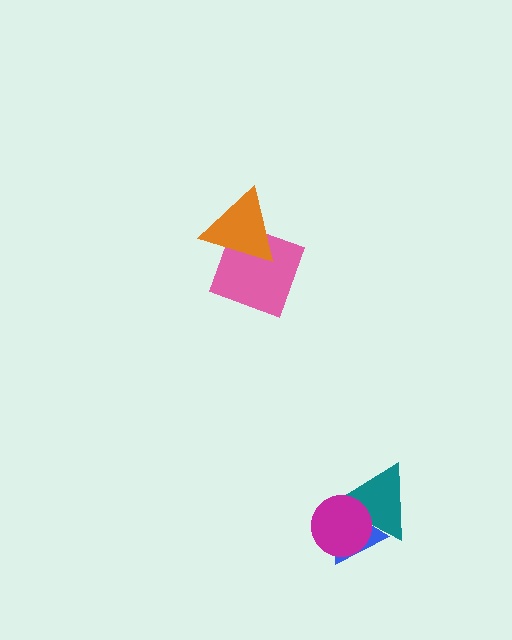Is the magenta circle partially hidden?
No, no other shape covers it.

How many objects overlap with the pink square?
1 object overlaps with the pink square.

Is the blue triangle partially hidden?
Yes, it is partially covered by another shape.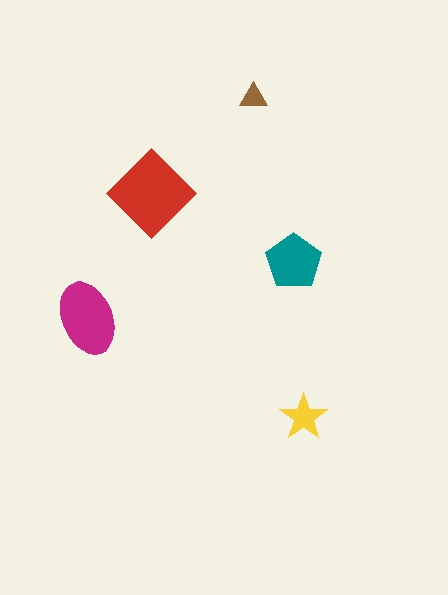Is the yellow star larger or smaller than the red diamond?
Smaller.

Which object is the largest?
The red diamond.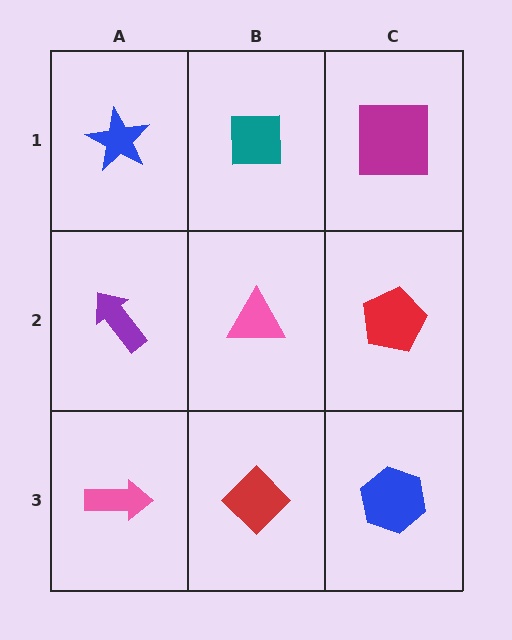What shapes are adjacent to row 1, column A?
A purple arrow (row 2, column A), a teal square (row 1, column B).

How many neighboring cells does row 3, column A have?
2.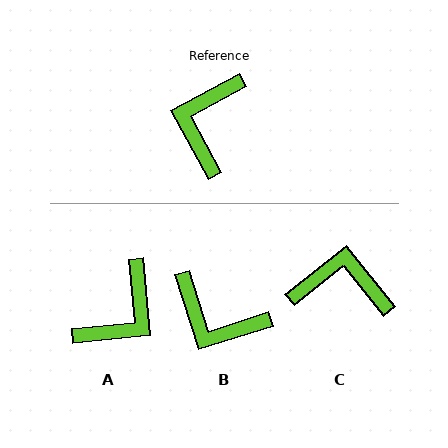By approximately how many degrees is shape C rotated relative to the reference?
Approximately 80 degrees clockwise.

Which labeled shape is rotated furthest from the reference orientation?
A, about 157 degrees away.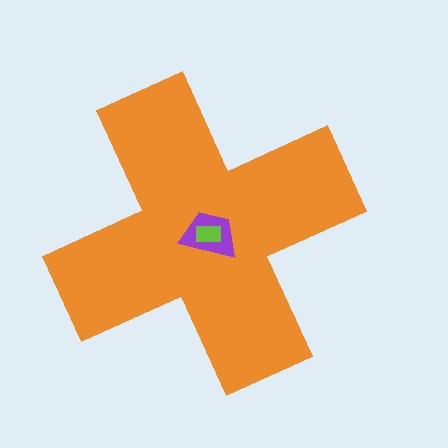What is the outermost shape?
The orange cross.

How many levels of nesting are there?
3.